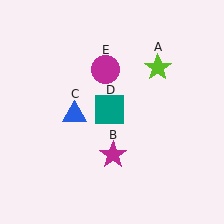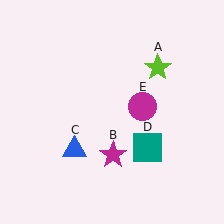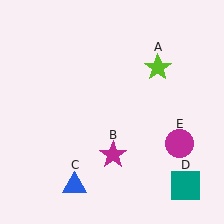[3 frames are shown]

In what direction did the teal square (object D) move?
The teal square (object D) moved down and to the right.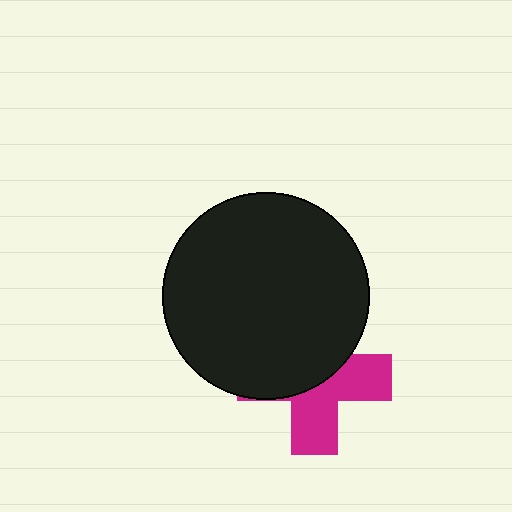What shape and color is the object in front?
The object in front is a black circle.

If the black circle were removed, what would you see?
You would see the complete magenta cross.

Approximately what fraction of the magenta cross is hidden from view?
Roughly 53% of the magenta cross is hidden behind the black circle.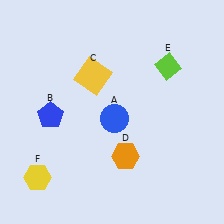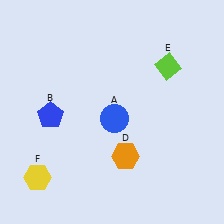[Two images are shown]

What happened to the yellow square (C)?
The yellow square (C) was removed in Image 2. It was in the top-left area of Image 1.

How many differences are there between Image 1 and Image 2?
There is 1 difference between the two images.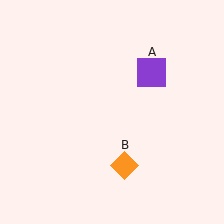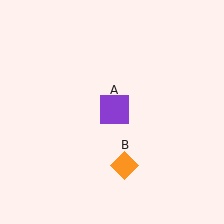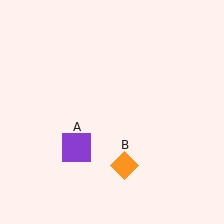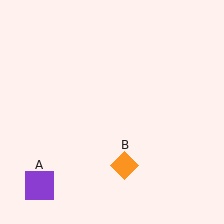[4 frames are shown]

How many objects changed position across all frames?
1 object changed position: purple square (object A).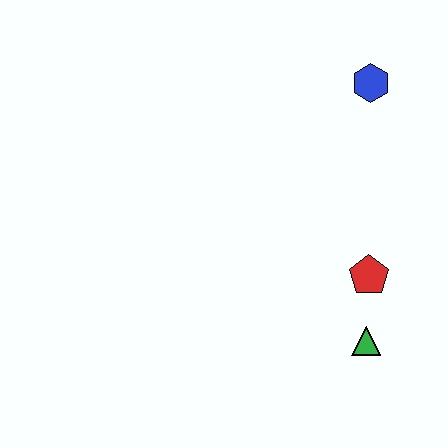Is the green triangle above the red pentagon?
No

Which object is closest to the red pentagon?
The green triangle is closest to the red pentagon.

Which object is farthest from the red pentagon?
The blue hexagon is farthest from the red pentagon.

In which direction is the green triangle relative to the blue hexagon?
The green triangle is below the blue hexagon.